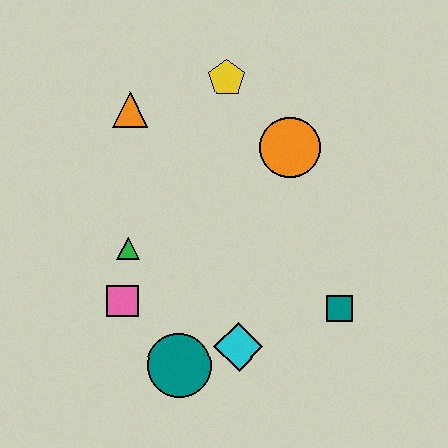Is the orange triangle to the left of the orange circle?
Yes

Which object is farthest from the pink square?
The yellow pentagon is farthest from the pink square.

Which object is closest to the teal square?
The cyan diamond is closest to the teal square.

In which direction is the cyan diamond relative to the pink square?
The cyan diamond is to the right of the pink square.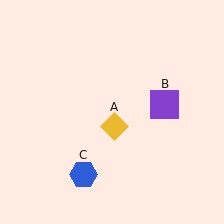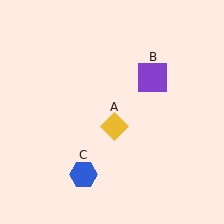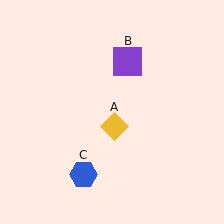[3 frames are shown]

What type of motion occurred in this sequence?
The purple square (object B) rotated counterclockwise around the center of the scene.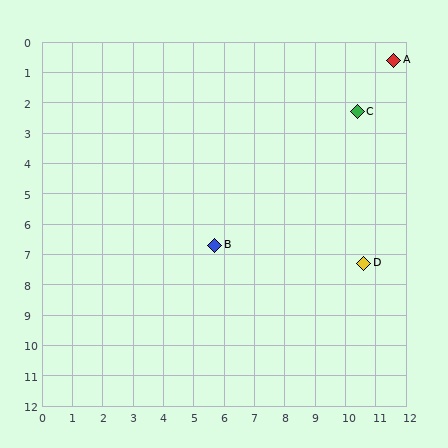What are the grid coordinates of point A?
Point A is at approximately (11.6, 0.6).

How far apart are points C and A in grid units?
Points C and A are about 2.1 grid units apart.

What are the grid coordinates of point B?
Point B is at approximately (5.7, 6.7).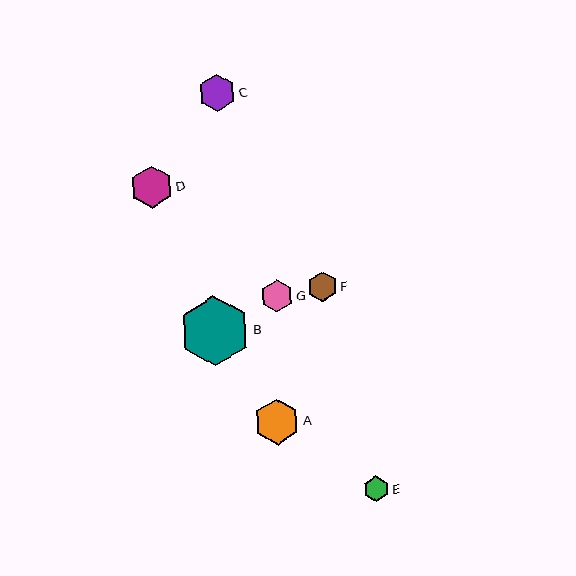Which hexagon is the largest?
Hexagon B is the largest with a size of approximately 70 pixels.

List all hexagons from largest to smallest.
From largest to smallest: B, A, D, C, G, F, E.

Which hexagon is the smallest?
Hexagon E is the smallest with a size of approximately 25 pixels.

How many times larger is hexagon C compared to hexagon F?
Hexagon C is approximately 1.3 times the size of hexagon F.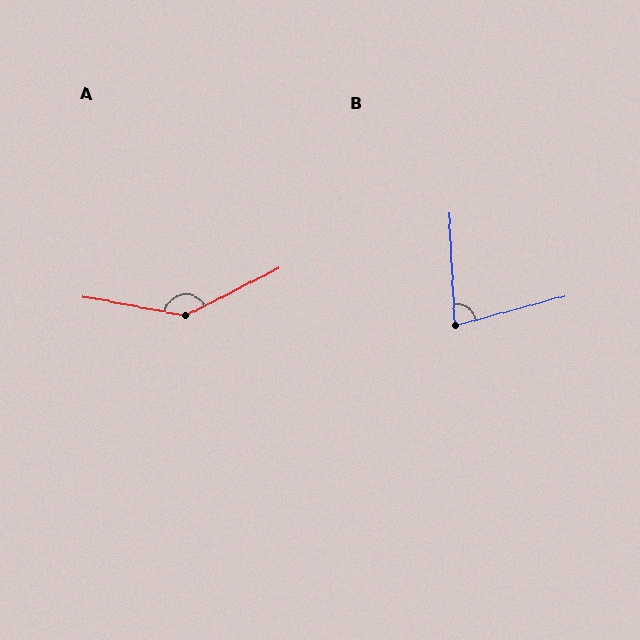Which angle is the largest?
A, at approximately 143 degrees.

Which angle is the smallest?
B, at approximately 78 degrees.